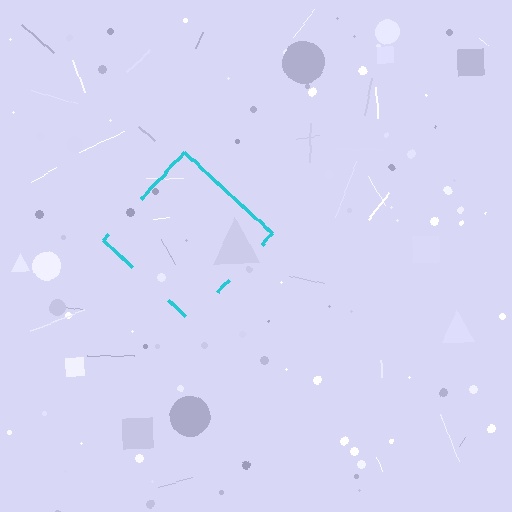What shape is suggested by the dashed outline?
The dashed outline suggests a diamond.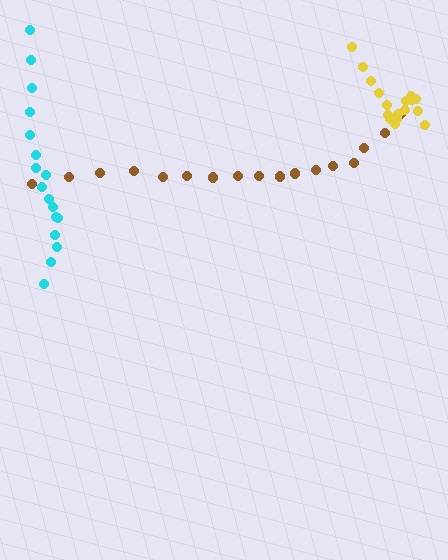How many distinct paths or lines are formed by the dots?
There are 3 distinct paths.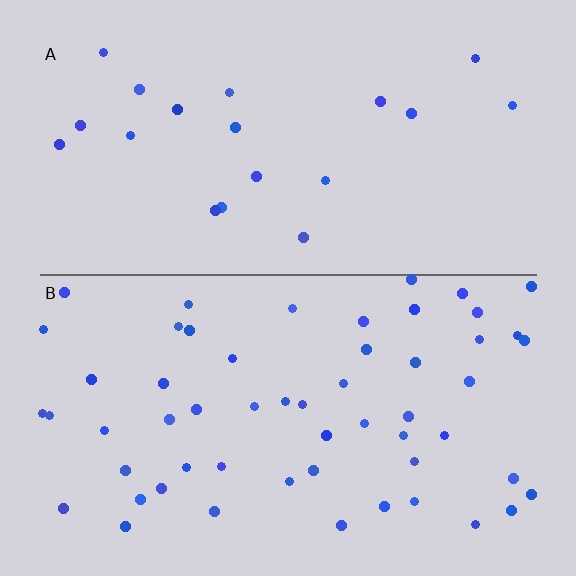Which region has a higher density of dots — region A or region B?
B (the bottom).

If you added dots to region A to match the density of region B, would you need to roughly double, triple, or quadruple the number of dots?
Approximately triple.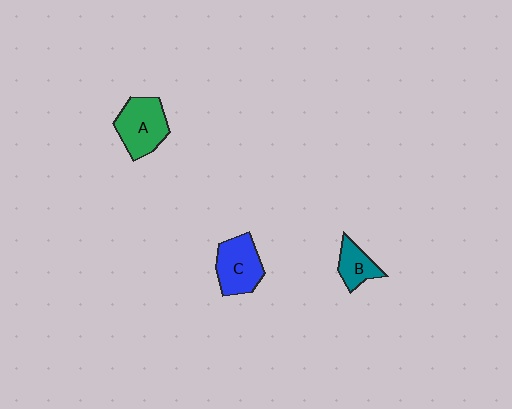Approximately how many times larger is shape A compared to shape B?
Approximately 1.7 times.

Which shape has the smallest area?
Shape B (teal).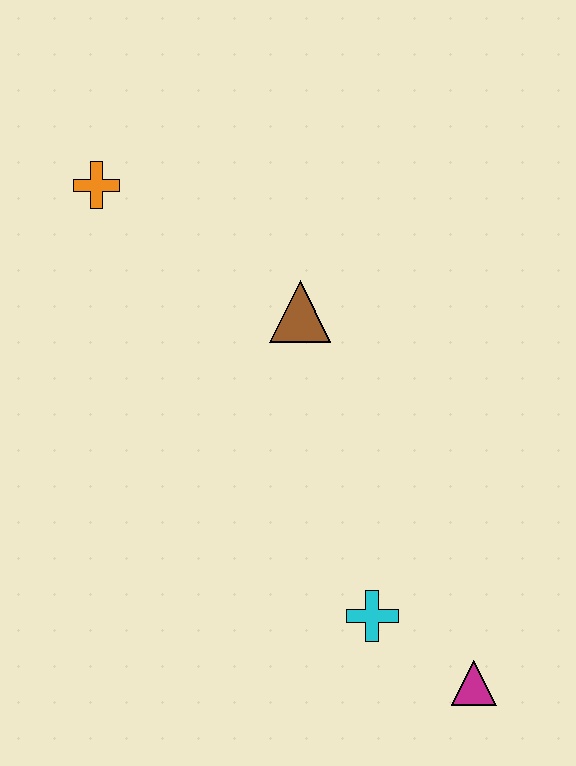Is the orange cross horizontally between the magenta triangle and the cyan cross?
No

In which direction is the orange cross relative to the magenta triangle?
The orange cross is above the magenta triangle.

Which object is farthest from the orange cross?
The magenta triangle is farthest from the orange cross.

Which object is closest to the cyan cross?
The magenta triangle is closest to the cyan cross.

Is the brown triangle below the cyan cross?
No